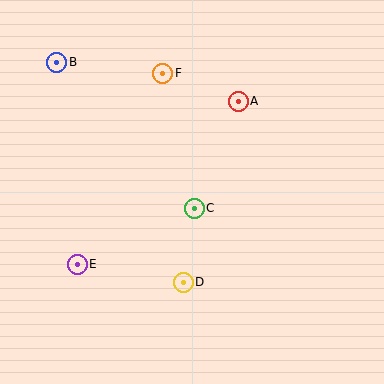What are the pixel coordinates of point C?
Point C is at (194, 208).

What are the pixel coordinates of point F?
Point F is at (163, 73).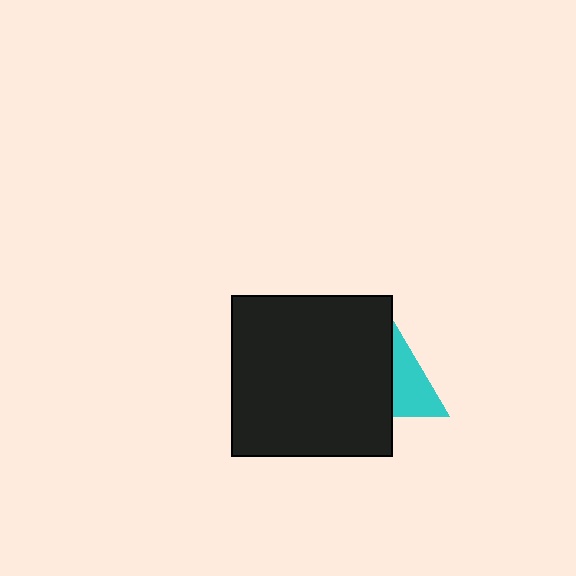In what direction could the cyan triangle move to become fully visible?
The cyan triangle could move right. That would shift it out from behind the black square entirely.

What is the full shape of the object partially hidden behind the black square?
The partially hidden object is a cyan triangle.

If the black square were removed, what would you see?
You would see the complete cyan triangle.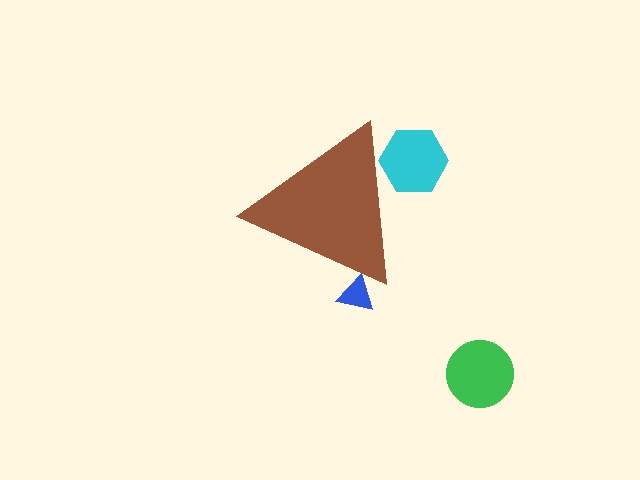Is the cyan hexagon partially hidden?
Yes, the cyan hexagon is partially hidden behind the brown triangle.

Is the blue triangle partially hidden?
Yes, the blue triangle is partially hidden behind the brown triangle.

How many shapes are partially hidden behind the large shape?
2 shapes are partially hidden.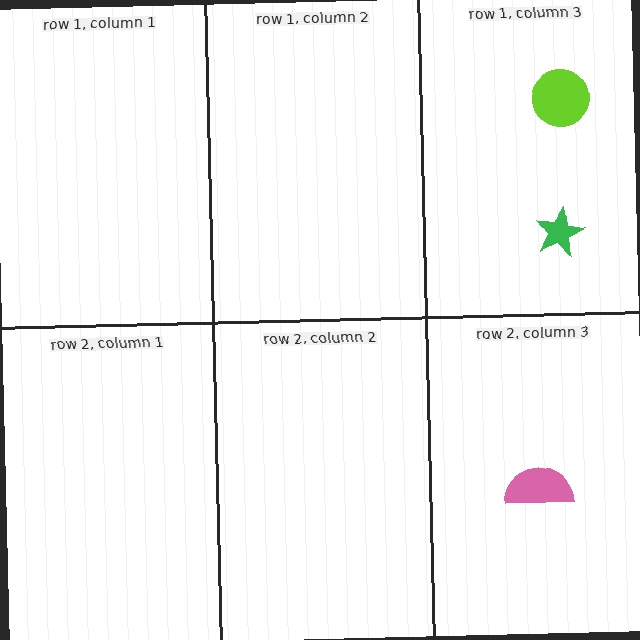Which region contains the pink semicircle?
The row 2, column 3 region.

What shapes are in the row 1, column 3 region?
The green star, the lime circle.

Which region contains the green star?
The row 1, column 3 region.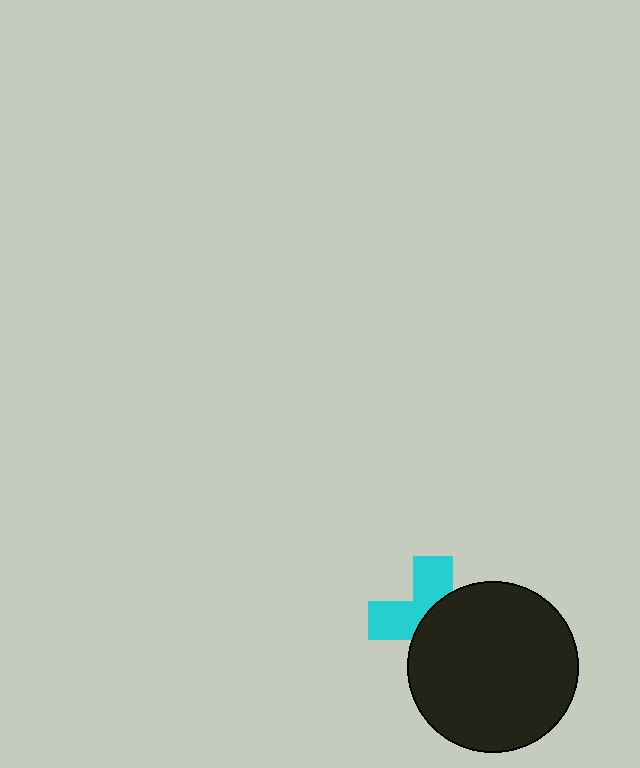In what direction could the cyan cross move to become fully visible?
The cyan cross could move toward the upper-left. That would shift it out from behind the black circle entirely.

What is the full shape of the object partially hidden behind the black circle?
The partially hidden object is a cyan cross.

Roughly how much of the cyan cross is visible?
A small part of it is visible (roughly 44%).